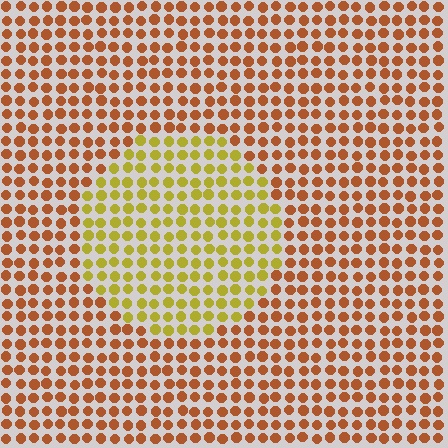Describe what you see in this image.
The image is filled with small brown elements in a uniform arrangement. A circle-shaped region is visible where the elements are tinted to a slightly different hue, forming a subtle color boundary.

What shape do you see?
I see a circle.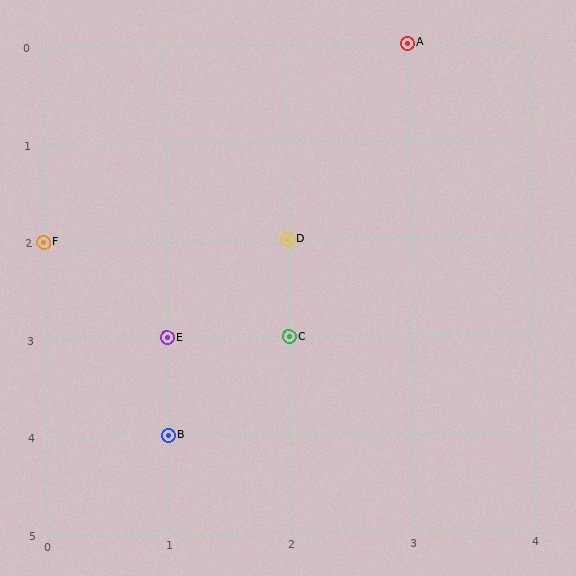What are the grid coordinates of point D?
Point D is at grid coordinates (2, 2).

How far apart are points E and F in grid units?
Points E and F are 1 column and 1 row apart (about 1.4 grid units diagonally).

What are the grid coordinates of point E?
Point E is at grid coordinates (1, 3).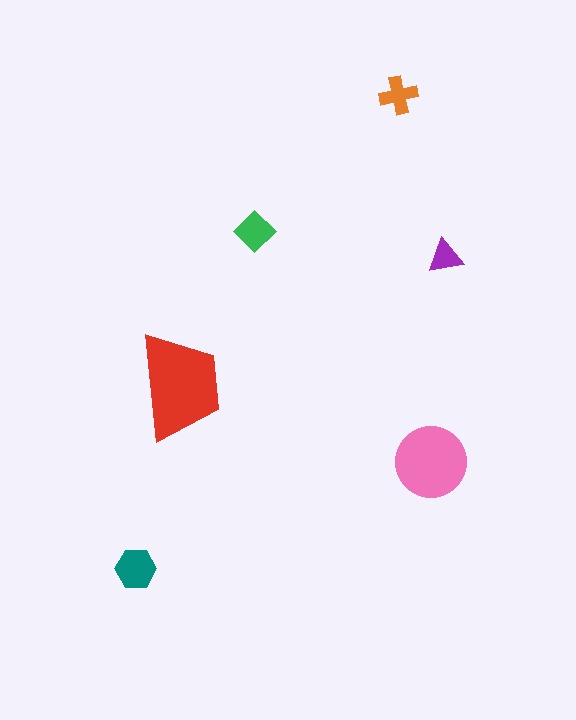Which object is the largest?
The red trapezoid.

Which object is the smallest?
The purple triangle.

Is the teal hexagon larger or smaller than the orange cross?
Larger.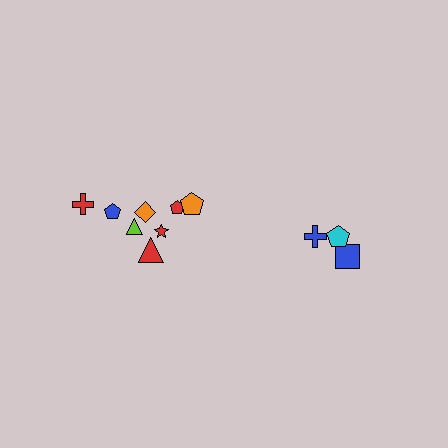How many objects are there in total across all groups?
There are 11 objects.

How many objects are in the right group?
There are 3 objects.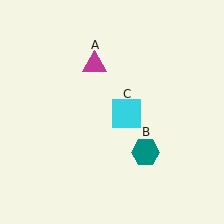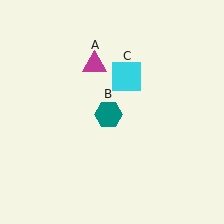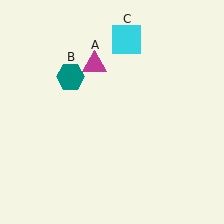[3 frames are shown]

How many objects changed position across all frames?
2 objects changed position: teal hexagon (object B), cyan square (object C).